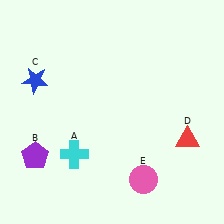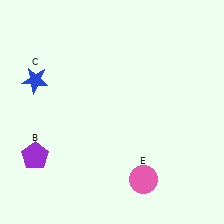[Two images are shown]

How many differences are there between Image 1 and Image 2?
There are 2 differences between the two images.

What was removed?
The cyan cross (A), the red triangle (D) were removed in Image 2.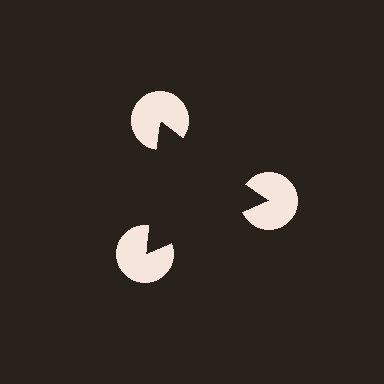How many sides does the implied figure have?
3 sides.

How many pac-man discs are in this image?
There are 3 — one at each vertex of the illusory triangle.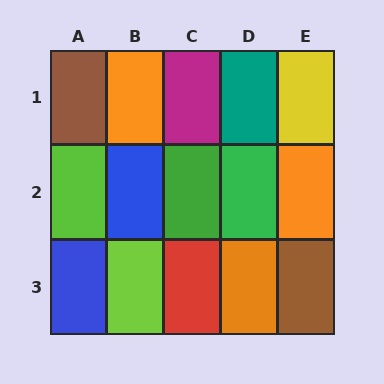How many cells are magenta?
1 cell is magenta.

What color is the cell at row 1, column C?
Magenta.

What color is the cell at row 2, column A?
Lime.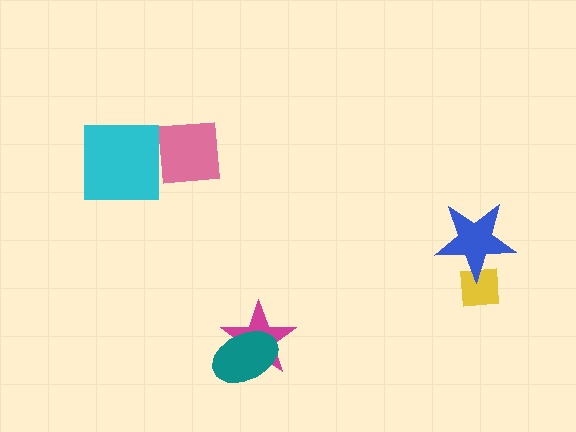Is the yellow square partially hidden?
Yes, it is partially covered by another shape.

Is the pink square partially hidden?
Yes, it is partially covered by another shape.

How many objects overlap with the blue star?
1 object overlaps with the blue star.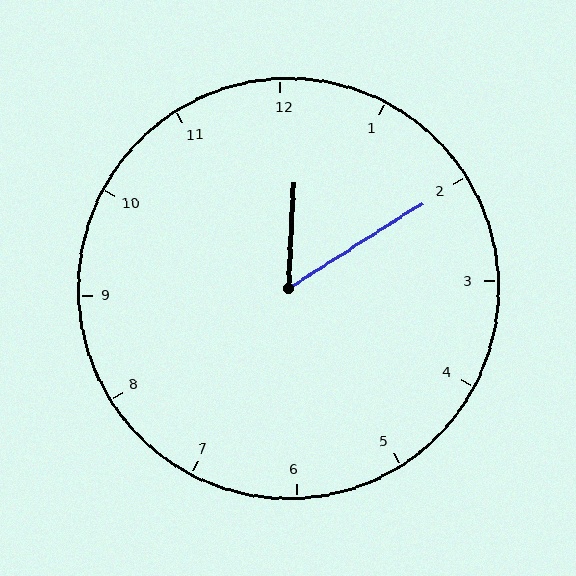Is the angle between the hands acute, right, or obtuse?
It is acute.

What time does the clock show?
12:10.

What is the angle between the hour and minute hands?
Approximately 55 degrees.